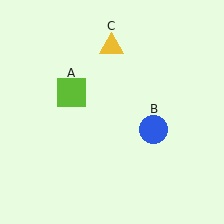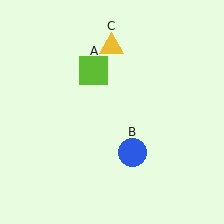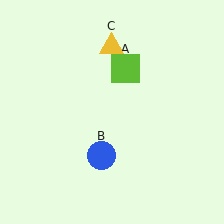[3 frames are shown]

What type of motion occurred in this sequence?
The lime square (object A), blue circle (object B) rotated clockwise around the center of the scene.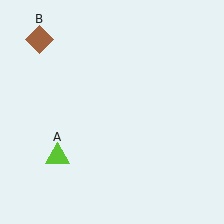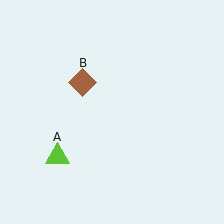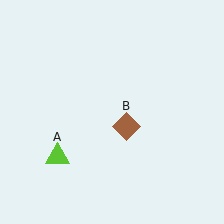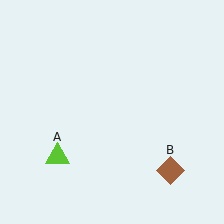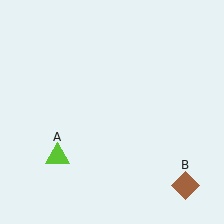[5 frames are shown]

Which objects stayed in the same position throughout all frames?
Lime triangle (object A) remained stationary.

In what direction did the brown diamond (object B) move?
The brown diamond (object B) moved down and to the right.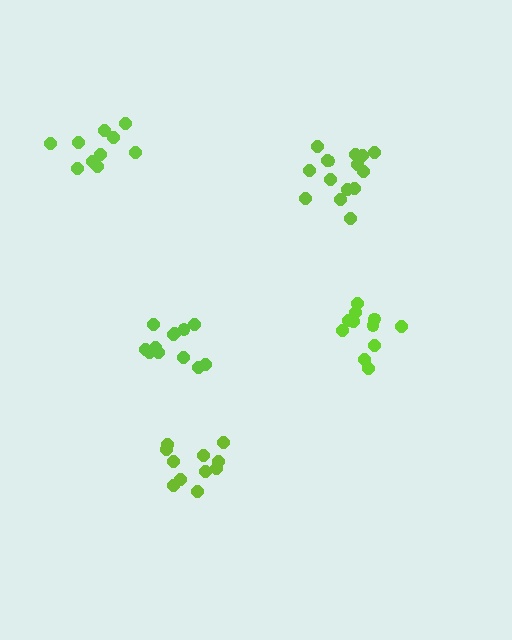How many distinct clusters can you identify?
There are 5 distinct clusters.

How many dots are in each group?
Group 1: 10 dots, Group 2: 12 dots, Group 3: 11 dots, Group 4: 11 dots, Group 5: 15 dots (59 total).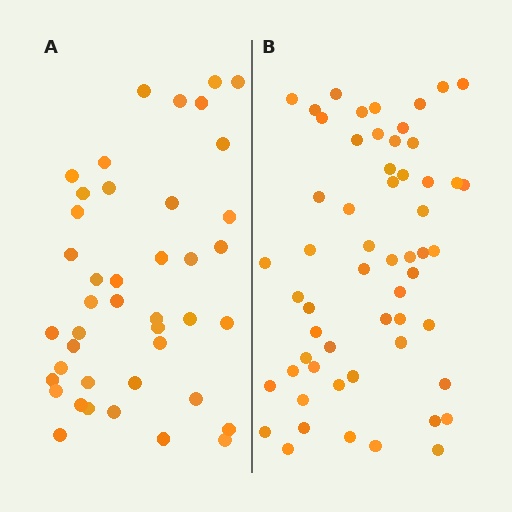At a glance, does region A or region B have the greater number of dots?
Region B (the right region) has more dots.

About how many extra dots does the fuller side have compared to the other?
Region B has approximately 15 more dots than region A.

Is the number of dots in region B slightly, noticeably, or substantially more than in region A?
Region B has noticeably more, but not dramatically so. The ratio is roughly 1.4 to 1.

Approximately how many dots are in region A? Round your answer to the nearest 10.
About 40 dots. (The exact count is 42, which rounds to 40.)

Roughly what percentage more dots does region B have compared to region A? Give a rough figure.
About 35% more.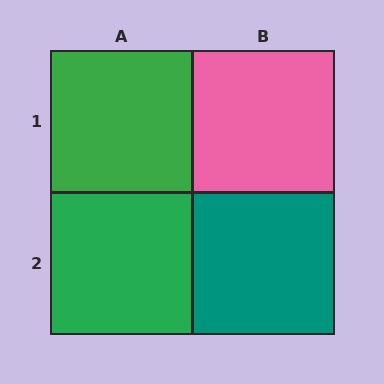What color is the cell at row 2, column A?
Green.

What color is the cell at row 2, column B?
Teal.